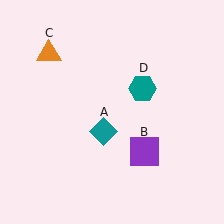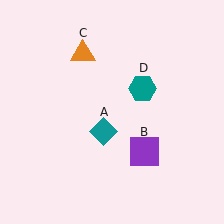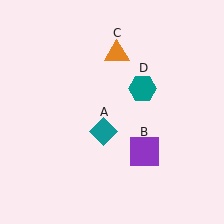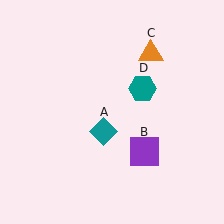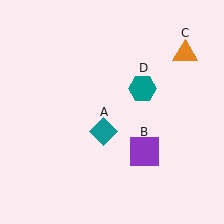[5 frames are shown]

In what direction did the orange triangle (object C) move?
The orange triangle (object C) moved right.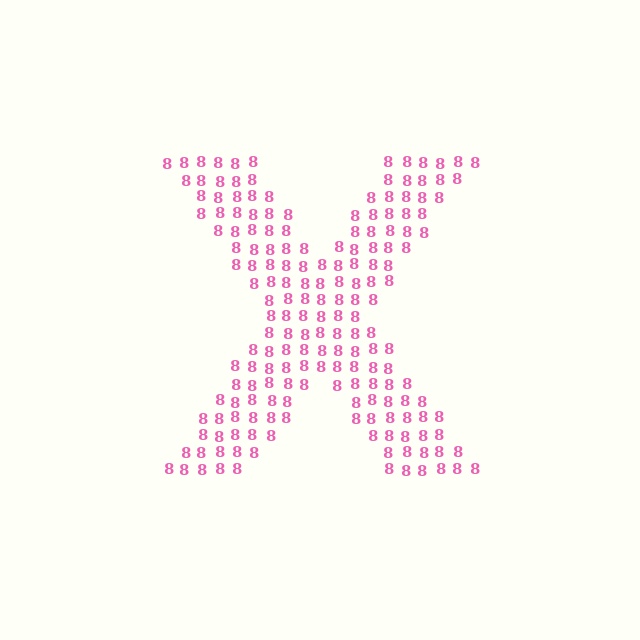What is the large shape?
The large shape is the letter X.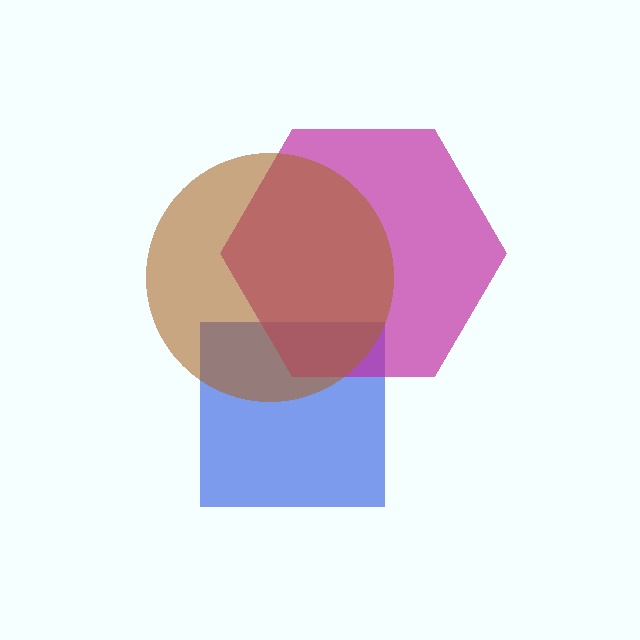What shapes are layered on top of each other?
The layered shapes are: a blue square, a magenta hexagon, a brown circle.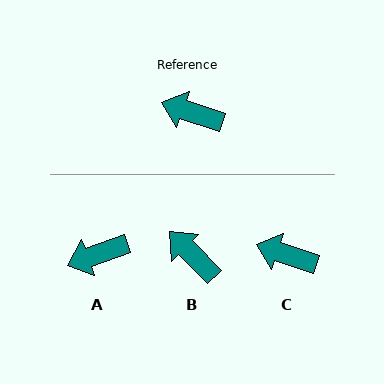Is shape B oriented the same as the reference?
No, it is off by about 27 degrees.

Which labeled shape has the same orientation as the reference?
C.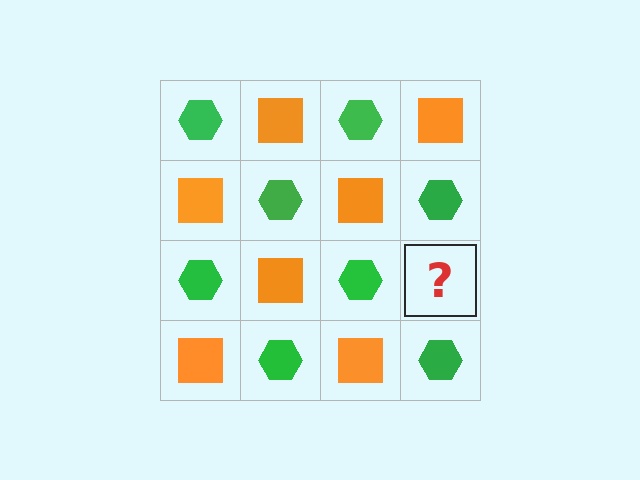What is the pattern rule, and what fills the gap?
The rule is that it alternates green hexagon and orange square in a checkerboard pattern. The gap should be filled with an orange square.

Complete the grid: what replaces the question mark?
The question mark should be replaced with an orange square.